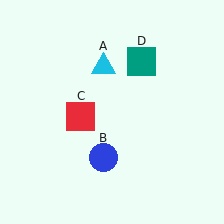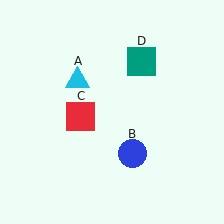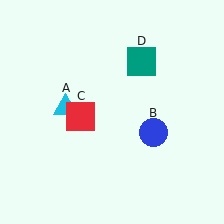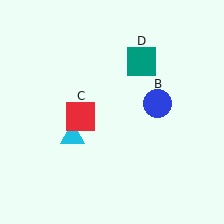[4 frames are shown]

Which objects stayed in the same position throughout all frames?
Red square (object C) and teal square (object D) remained stationary.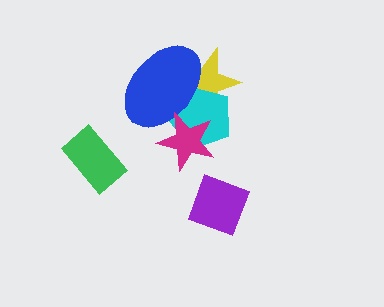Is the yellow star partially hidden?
Yes, it is partially covered by another shape.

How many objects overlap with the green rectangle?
0 objects overlap with the green rectangle.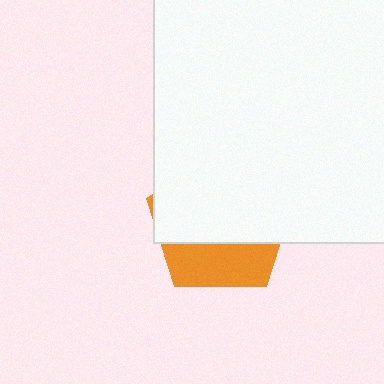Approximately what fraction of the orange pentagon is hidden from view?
Roughly 67% of the orange pentagon is hidden behind the white rectangle.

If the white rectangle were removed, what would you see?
You would see the complete orange pentagon.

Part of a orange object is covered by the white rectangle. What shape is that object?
It is a pentagon.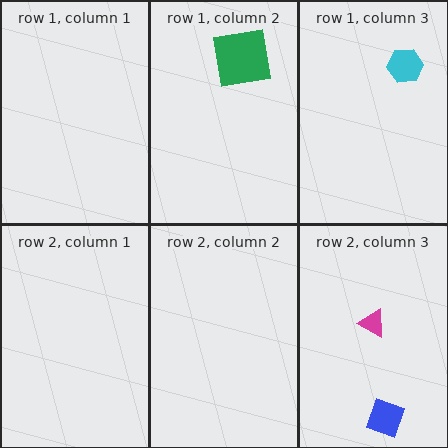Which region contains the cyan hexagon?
The row 1, column 3 region.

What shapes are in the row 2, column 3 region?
The blue diamond, the magenta triangle.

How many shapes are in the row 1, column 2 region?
1.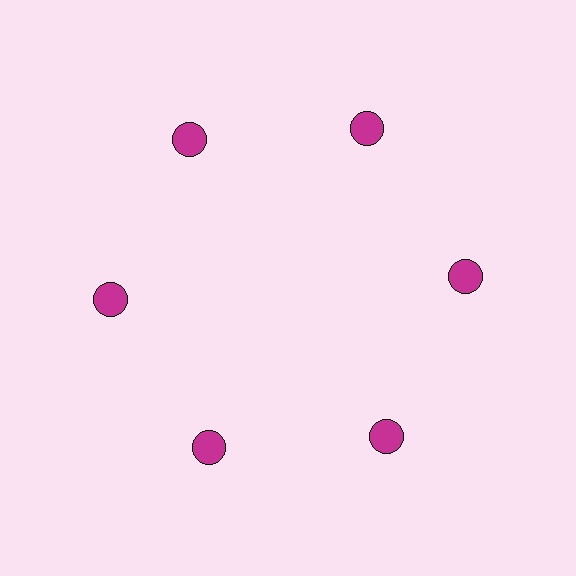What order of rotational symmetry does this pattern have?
This pattern has 6-fold rotational symmetry.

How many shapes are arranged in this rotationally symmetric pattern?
There are 6 shapes, arranged in 6 groups of 1.